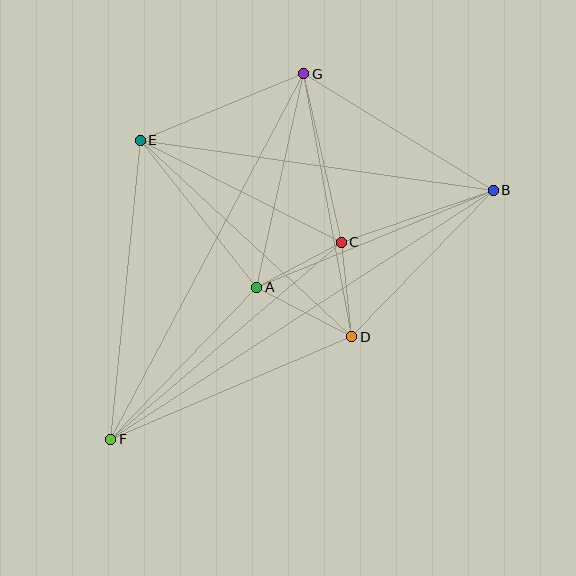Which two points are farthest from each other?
Points B and F are farthest from each other.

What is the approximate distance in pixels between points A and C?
The distance between A and C is approximately 96 pixels.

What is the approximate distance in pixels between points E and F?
The distance between E and F is approximately 300 pixels.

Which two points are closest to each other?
Points C and D are closest to each other.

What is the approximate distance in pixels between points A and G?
The distance between A and G is approximately 218 pixels.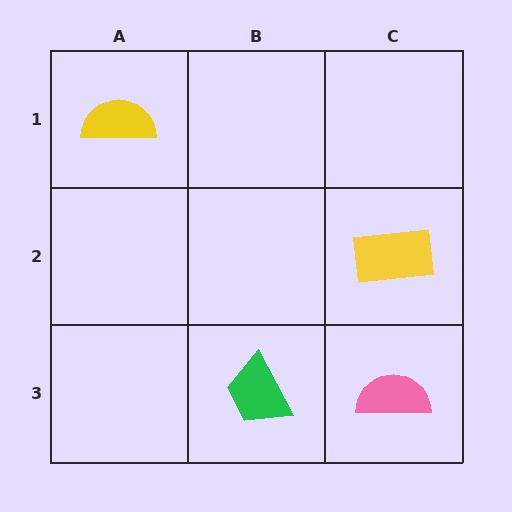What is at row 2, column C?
A yellow rectangle.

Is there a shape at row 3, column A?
No, that cell is empty.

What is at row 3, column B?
A green trapezoid.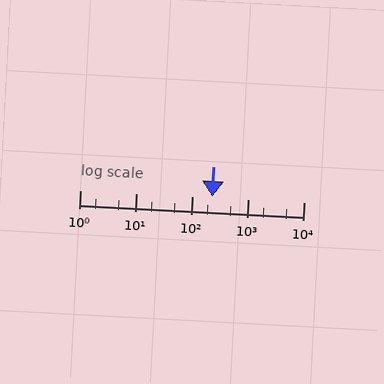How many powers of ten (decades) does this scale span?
The scale spans 4 decades, from 1 to 10000.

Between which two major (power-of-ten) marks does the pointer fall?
The pointer is between 100 and 1000.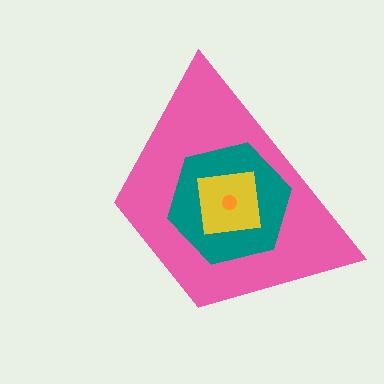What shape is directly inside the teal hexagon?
The yellow square.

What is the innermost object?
The orange circle.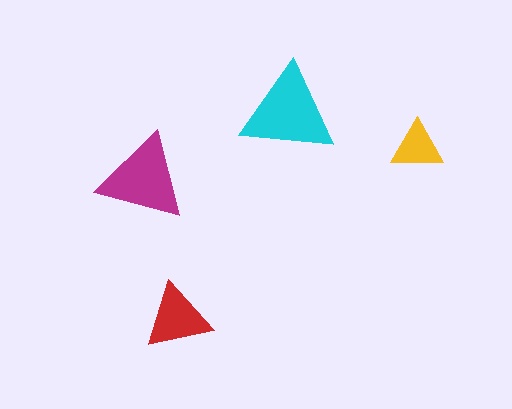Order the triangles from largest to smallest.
the cyan one, the magenta one, the red one, the yellow one.